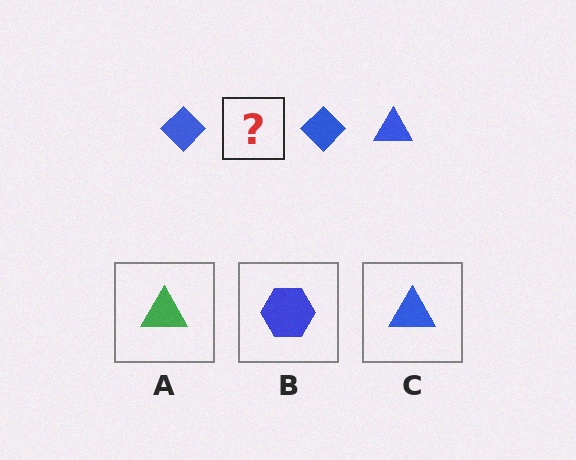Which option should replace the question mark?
Option C.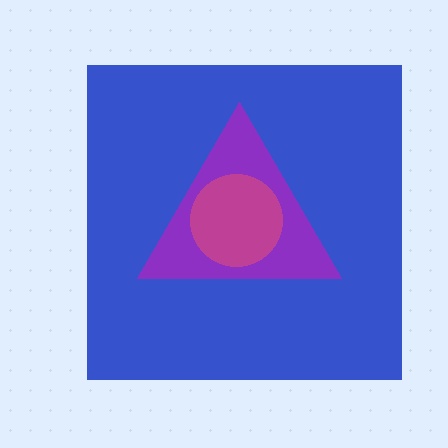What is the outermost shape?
The blue square.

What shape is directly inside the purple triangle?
The magenta circle.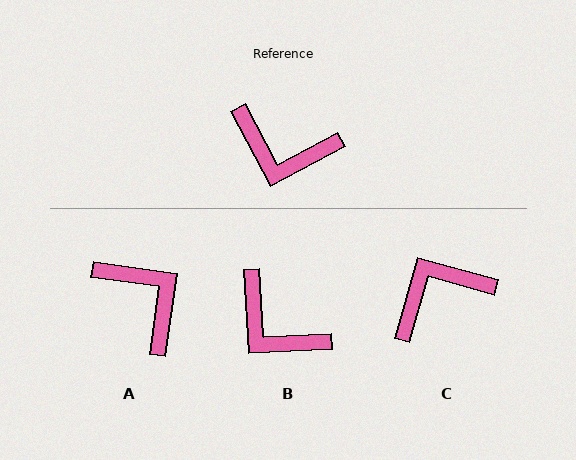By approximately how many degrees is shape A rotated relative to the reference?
Approximately 144 degrees counter-clockwise.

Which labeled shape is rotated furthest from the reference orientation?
A, about 144 degrees away.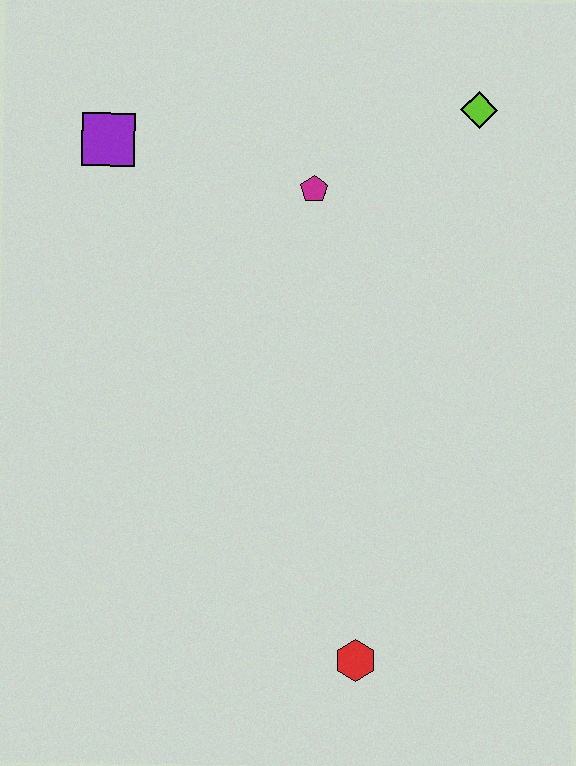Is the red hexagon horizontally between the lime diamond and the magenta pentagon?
Yes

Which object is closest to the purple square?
The magenta pentagon is closest to the purple square.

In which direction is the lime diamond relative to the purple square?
The lime diamond is to the right of the purple square.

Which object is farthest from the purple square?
The red hexagon is farthest from the purple square.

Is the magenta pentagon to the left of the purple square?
No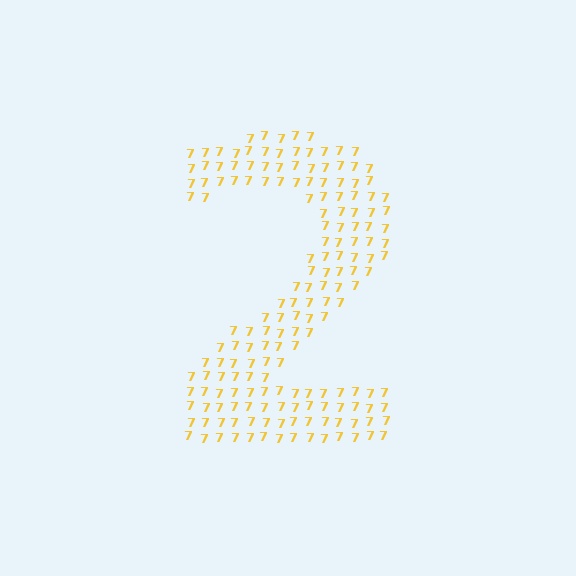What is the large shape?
The large shape is the digit 2.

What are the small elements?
The small elements are digit 7's.